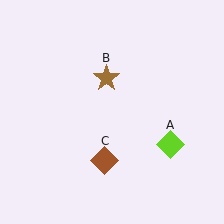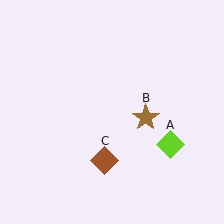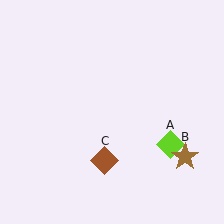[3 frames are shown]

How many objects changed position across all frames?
1 object changed position: brown star (object B).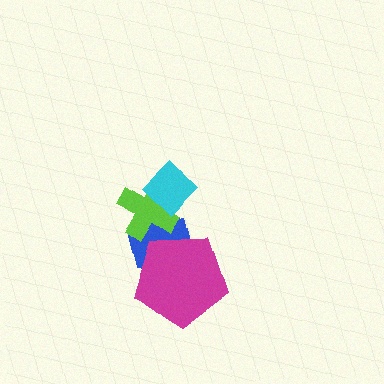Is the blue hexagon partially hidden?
Yes, it is partially covered by another shape.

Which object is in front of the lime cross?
The cyan diamond is in front of the lime cross.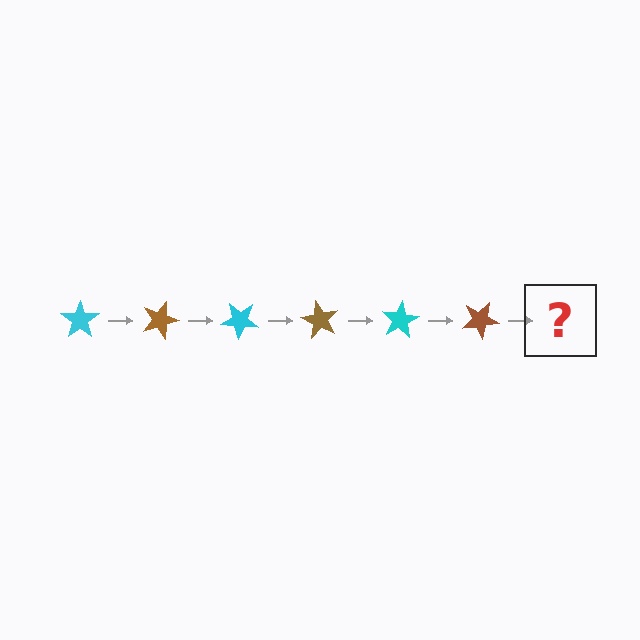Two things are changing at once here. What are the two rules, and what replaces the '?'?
The two rules are that it rotates 20 degrees each step and the color cycles through cyan and brown. The '?' should be a cyan star, rotated 120 degrees from the start.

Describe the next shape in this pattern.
It should be a cyan star, rotated 120 degrees from the start.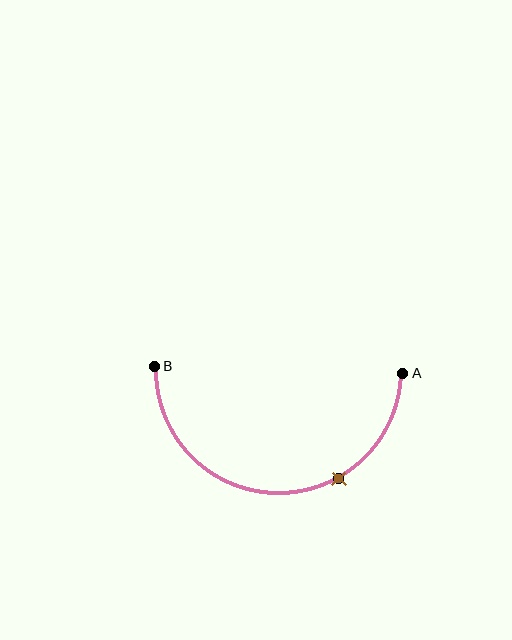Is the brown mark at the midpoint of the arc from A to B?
No. The brown mark lies on the arc but is closer to endpoint A. The arc midpoint would be at the point on the curve equidistant along the arc from both A and B.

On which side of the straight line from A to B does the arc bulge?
The arc bulges below the straight line connecting A and B.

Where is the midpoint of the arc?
The arc midpoint is the point on the curve farthest from the straight line joining A and B. It sits below that line.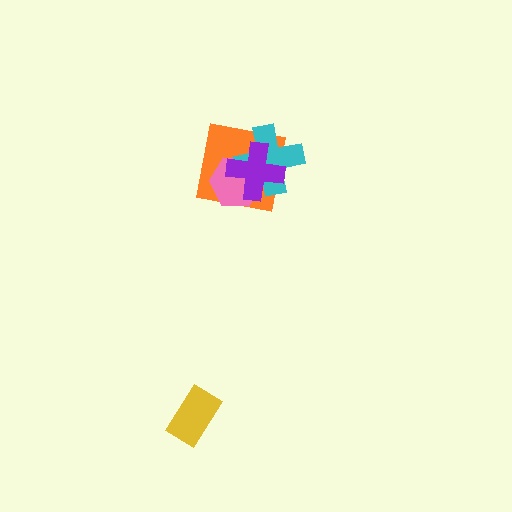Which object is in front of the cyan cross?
The purple cross is in front of the cyan cross.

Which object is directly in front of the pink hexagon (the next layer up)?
The cyan cross is directly in front of the pink hexagon.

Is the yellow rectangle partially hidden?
No, no other shape covers it.